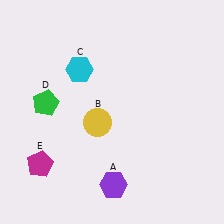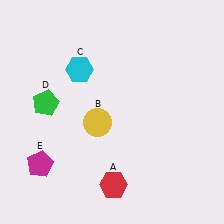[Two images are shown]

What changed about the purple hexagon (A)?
In Image 1, A is purple. In Image 2, it changed to red.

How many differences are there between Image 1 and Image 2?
There is 1 difference between the two images.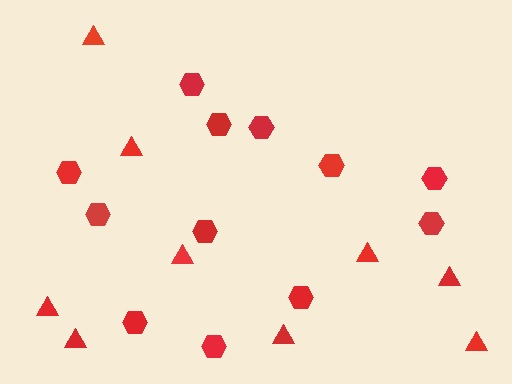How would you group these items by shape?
There are 2 groups: one group of triangles (9) and one group of hexagons (12).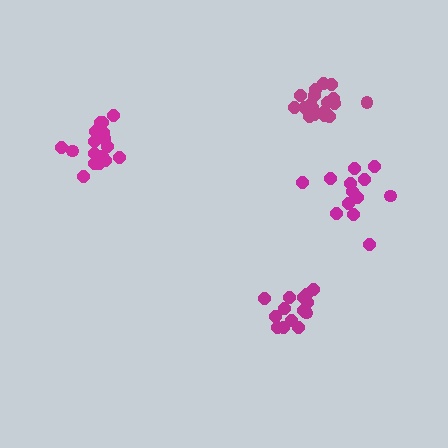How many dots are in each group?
Group 1: 13 dots, Group 2: 14 dots, Group 3: 19 dots, Group 4: 17 dots (63 total).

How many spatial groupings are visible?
There are 4 spatial groupings.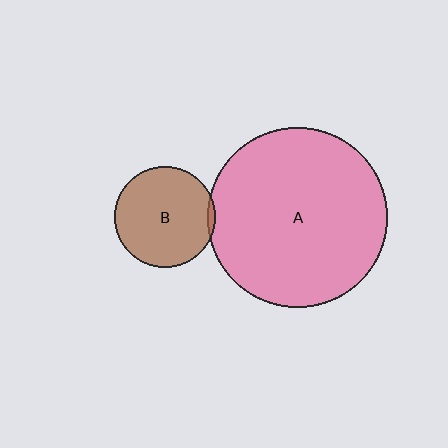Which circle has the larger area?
Circle A (pink).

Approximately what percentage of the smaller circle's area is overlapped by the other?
Approximately 5%.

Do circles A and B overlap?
Yes.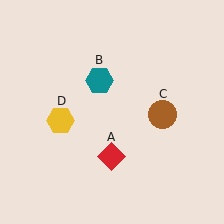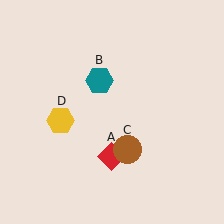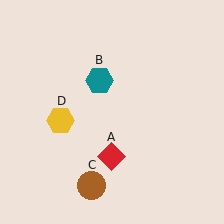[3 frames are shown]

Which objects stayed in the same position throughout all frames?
Red diamond (object A) and teal hexagon (object B) and yellow hexagon (object D) remained stationary.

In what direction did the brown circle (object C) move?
The brown circle (object C) moved down and to the left.